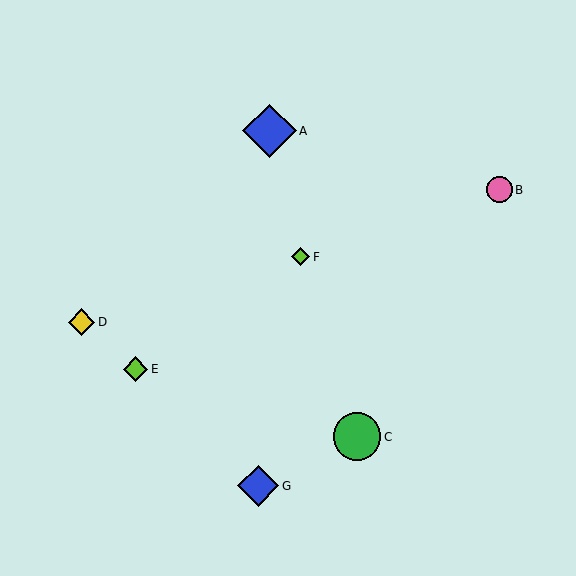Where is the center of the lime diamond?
The center of the lime diamond is at (136, 369).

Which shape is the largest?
The blue diamond (labeled A) is the largest.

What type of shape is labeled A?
Shape A is a blue diamond.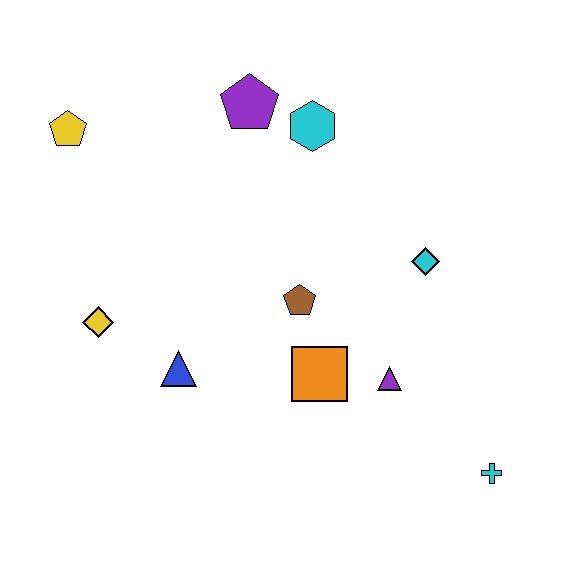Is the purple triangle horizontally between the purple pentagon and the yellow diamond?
No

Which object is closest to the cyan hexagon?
The purple pentagon is closest to the cyan hexagon.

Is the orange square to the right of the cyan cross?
No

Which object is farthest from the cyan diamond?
The yellow pentagon is farthest from the cyan diamond.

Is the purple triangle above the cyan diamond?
No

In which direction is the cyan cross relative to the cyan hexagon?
The cyan cross is below the cyan hexagon.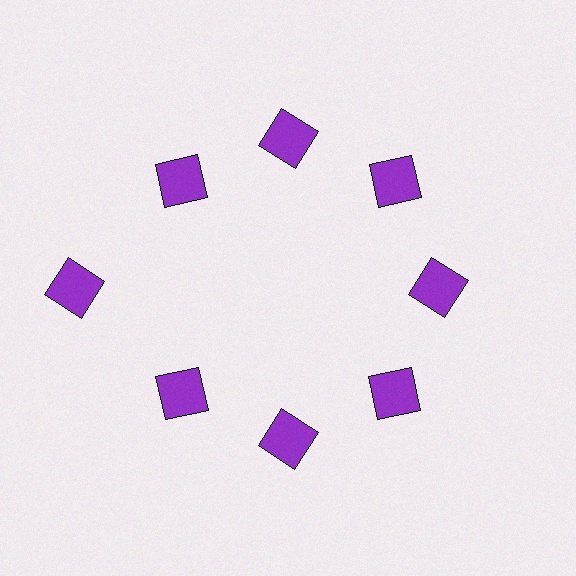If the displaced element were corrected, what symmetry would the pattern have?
It would have 8-fold rotational symmetry — the pattern would map onto itself every 45 degrees.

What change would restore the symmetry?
The symmetry would be restored by moving it inward, back onto the ring so that all 8 squares sit at equal angles and equal distance from the center.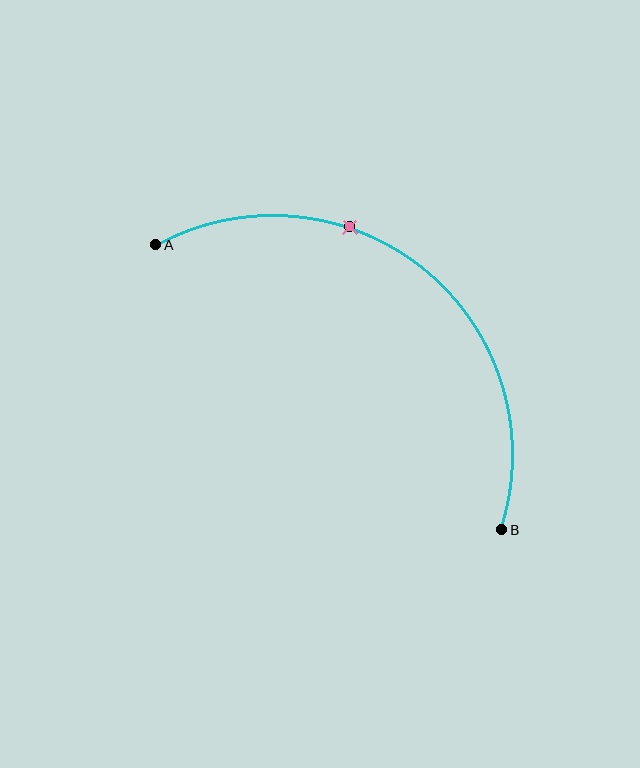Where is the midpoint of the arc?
The arc midpoint is the point on the curve farthest from the straight line joining A and B. It sits above and to the right of that line.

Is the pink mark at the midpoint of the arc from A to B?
No. The pink mark lies on the arc but is closer to endpoint A. The arc midpoint would be at the point on the curve equidistant along the arc from both A and B.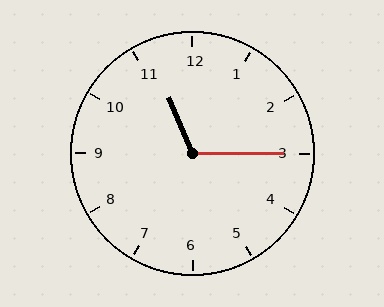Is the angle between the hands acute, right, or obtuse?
It is obtuse.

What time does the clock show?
11:15.